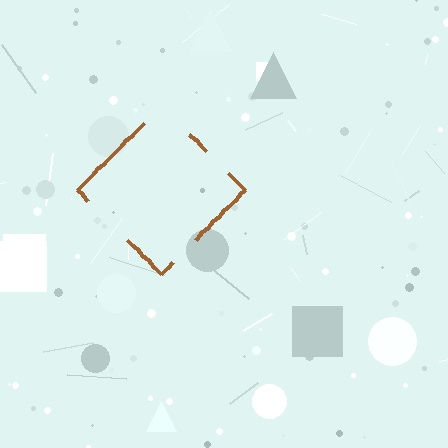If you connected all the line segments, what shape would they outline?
They would outline a diamond.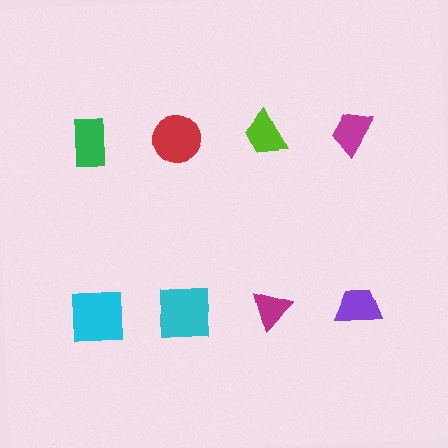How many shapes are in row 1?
4 shapes.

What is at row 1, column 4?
A magenta trapezoid.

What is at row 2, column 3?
A magenta triangle.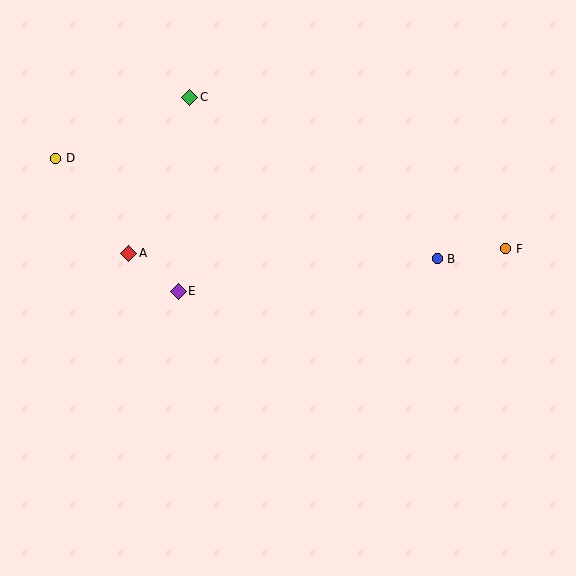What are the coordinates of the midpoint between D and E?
The midpoint between D and E is at (117, 225).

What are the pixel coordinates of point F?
Point F is at (506, 249).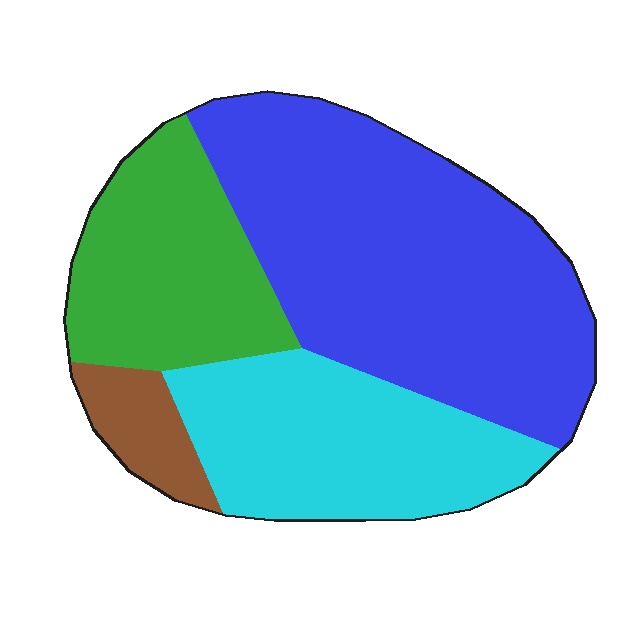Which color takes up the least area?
Brown, at roughly 5%.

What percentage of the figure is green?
Green takes up less than a quarter of the figure.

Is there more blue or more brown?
Blue.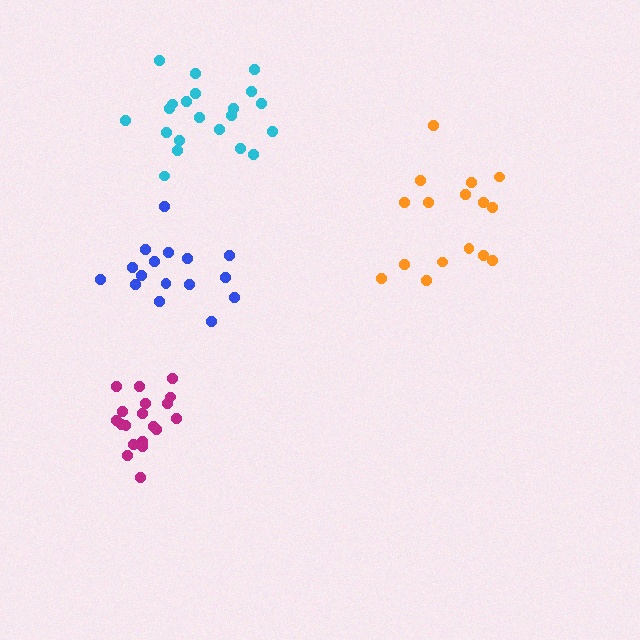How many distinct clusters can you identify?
There are 4 distinct clusters.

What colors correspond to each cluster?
The clusters are colored: blue, orange, cyan, magenta.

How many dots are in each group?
Group 1: 17 dots, Group 2: 16 dots, Group 3: 21 dots, Group 4: 19 dots (73 total).